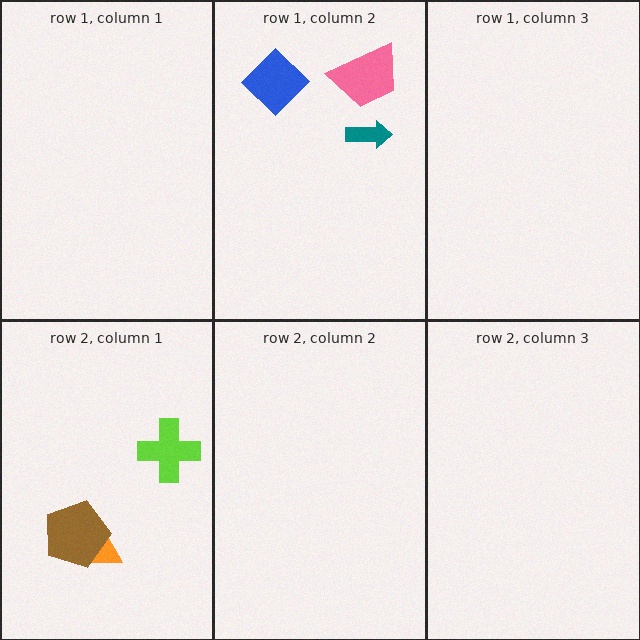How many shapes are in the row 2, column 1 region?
3.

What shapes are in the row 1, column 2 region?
The teal arrow, the blue diamond, the pink trapezoid.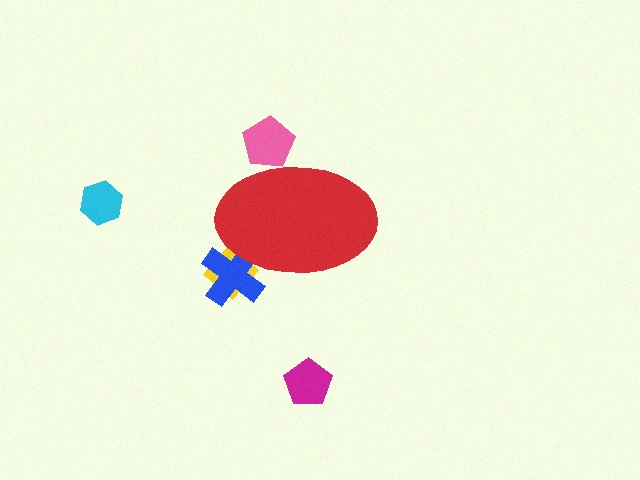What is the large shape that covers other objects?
A red ellipse.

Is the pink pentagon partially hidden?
Yes, the pink pentagon is partially hidden behind the red ellipse.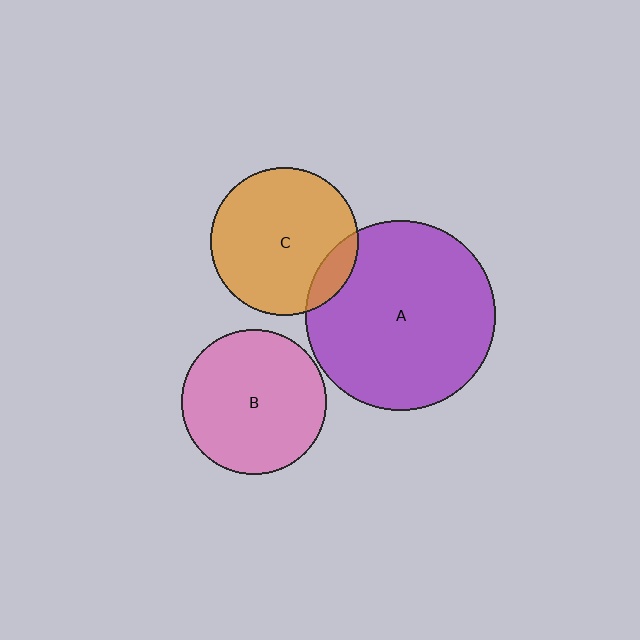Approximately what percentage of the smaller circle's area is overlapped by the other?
Approximately 10%.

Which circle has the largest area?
Circle A (purple).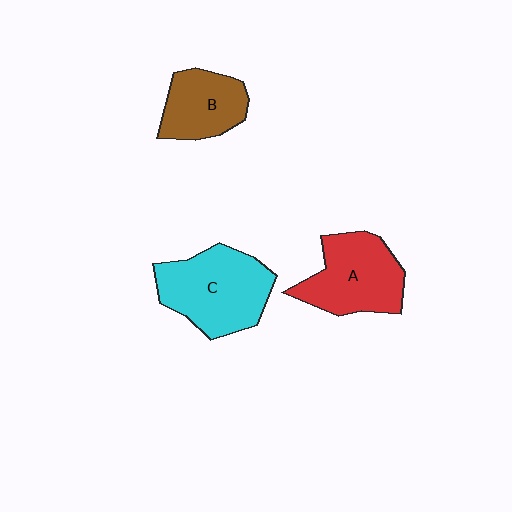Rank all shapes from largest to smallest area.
From largest to smallest: C (cyan), A (red), B (brown).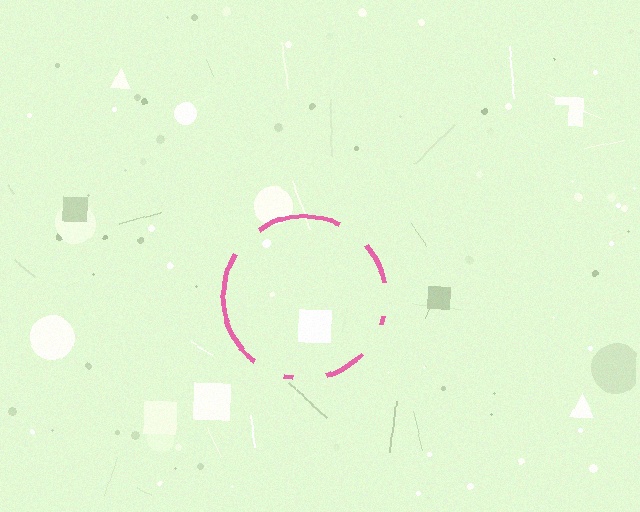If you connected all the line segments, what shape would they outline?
They would outline a circle.